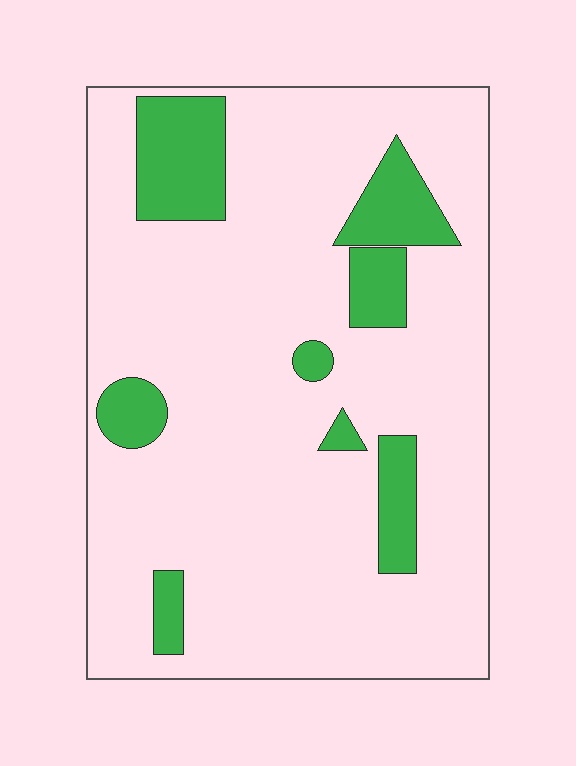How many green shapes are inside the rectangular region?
8.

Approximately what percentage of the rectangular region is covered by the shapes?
Approximately 15%.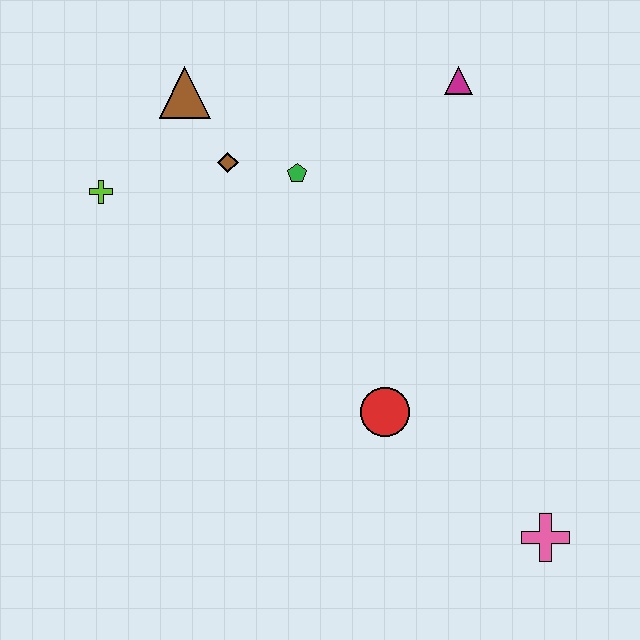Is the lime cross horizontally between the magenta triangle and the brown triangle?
No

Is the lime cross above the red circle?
Yes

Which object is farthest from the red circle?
The brown triangle is farthest from the red circle.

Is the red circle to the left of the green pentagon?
No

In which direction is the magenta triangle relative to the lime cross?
The magenta triangle is to the right of the lime cross.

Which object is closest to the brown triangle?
The brown diamond is closest to the brown triangle.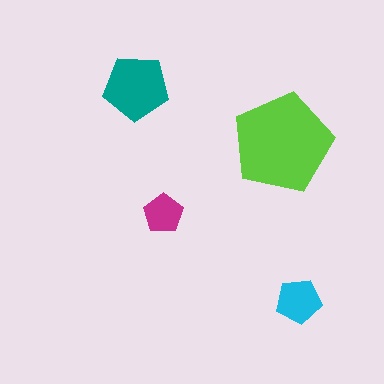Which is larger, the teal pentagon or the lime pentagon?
The lime one.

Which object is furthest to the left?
The teal pentagon is leftmost.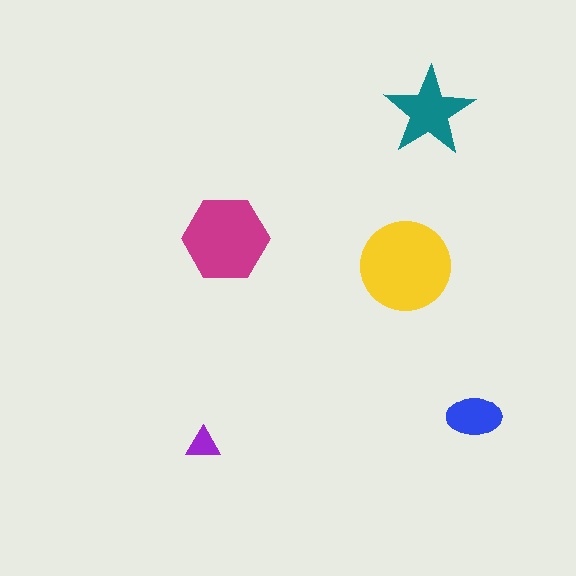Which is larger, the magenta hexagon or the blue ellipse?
The magenta hexagon.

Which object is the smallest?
The purple triangle.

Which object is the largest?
The yellow circle.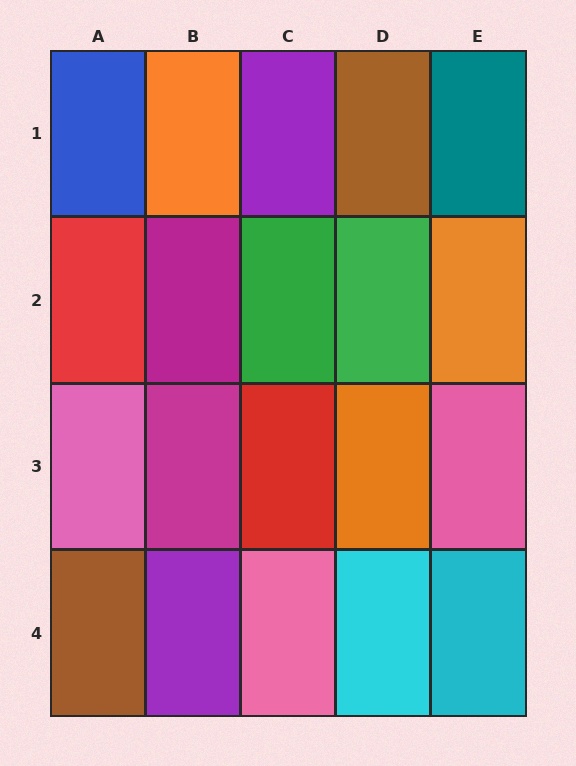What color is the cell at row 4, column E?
Cyan.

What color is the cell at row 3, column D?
Orange.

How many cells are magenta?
2 cells are magenta.